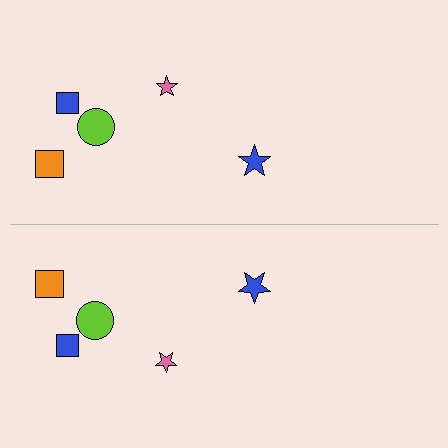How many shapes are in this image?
There are 10 shapes in this image.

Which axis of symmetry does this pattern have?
The pattern has a horizontal axis of symmetry running through the center of the image.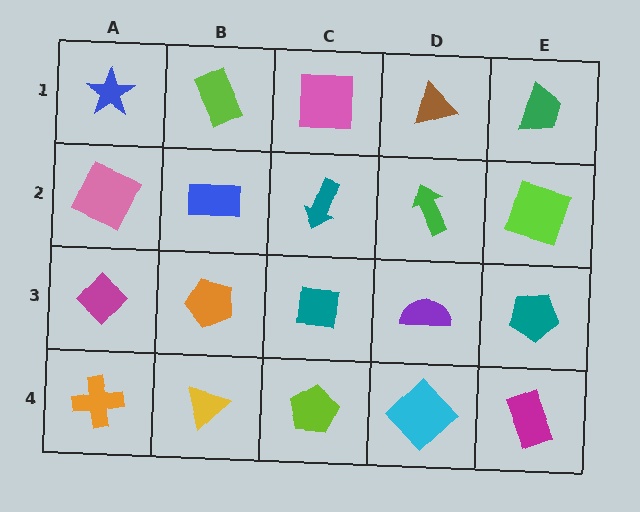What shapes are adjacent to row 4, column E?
A teal pentagon (row 3, column E), a cyan diamond (row 4, column D).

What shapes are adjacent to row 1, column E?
A lime square (row 2, column E), a brown triangle (row 1, column D).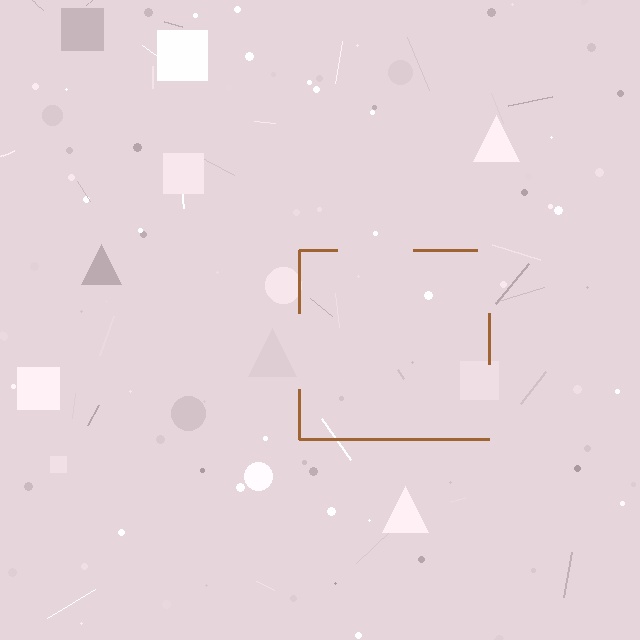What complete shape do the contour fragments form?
The contour fragments form a square.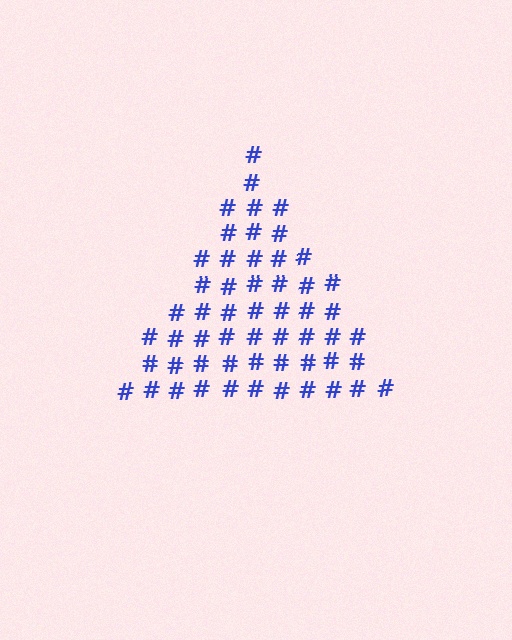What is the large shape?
The large shape is a triangle.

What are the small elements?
The small elements are hash symbols.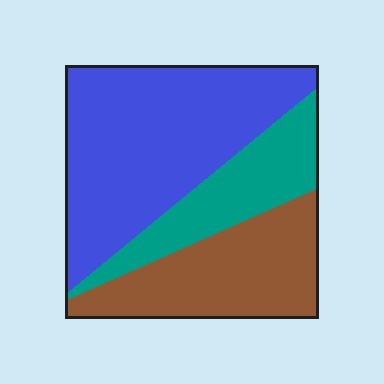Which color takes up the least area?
Teal, at roughly 20%.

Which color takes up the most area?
Blue, at roughly 50%.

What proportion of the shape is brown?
Brown covers 29% of the shape.